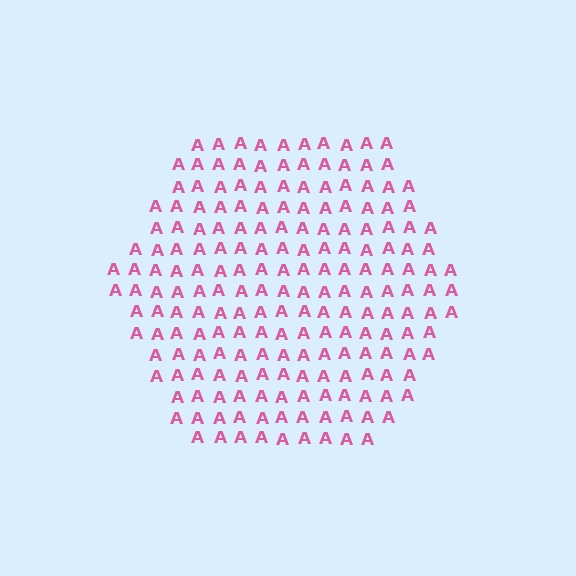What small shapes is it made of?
It is made of small letter A's.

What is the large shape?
The large shape is a hexagon.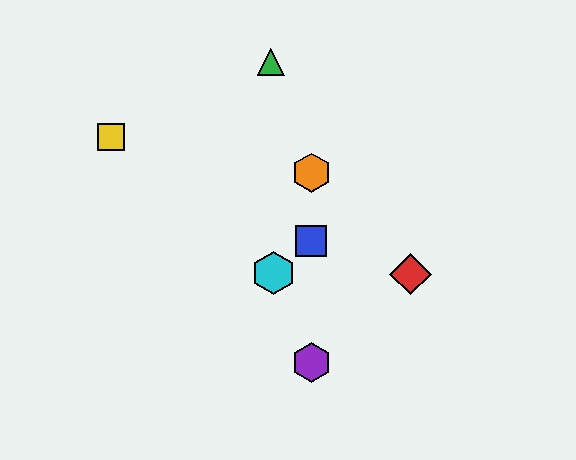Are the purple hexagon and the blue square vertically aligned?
Yes, both are at x≈311.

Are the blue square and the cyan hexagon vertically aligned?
No, the blue square is at x≈311 and the cyan hexagon is at x≈274.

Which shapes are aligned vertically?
The blue square, the purple hexagon, the orange hexagon are aligned vertically.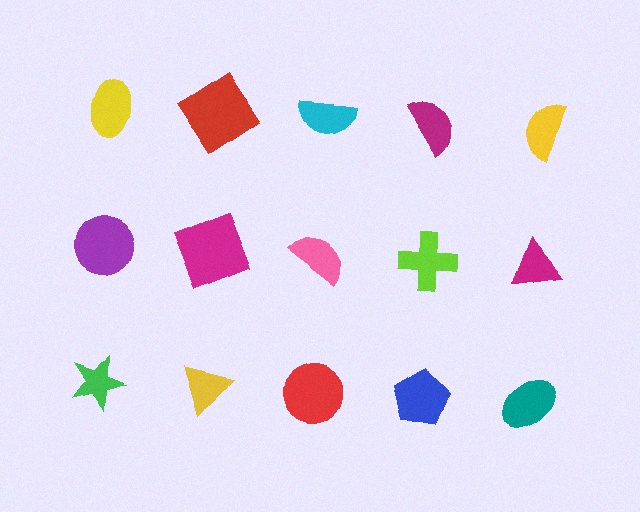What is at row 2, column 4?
A lime cross.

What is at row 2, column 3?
A pink semicircle.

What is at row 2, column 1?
A purple circle.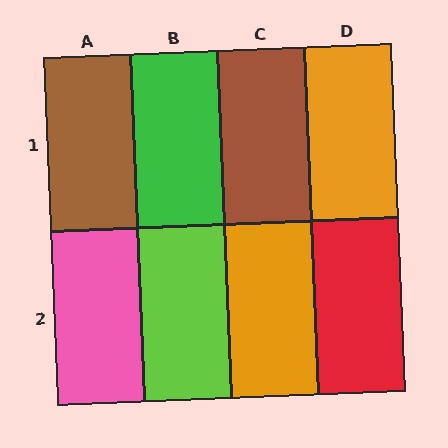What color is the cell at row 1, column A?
Brown.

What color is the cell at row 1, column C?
Brown.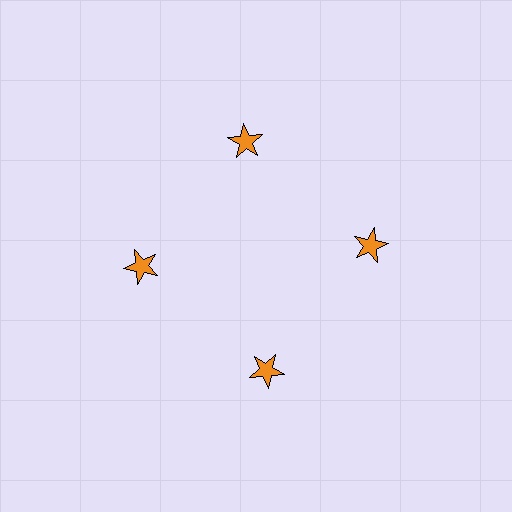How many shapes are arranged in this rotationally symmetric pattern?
There are 4 shapes, arranged in 4 groups of 1.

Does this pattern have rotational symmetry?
Yes, this pattern has 4-fold rotational symmetry. It looks the same after rotating 90 degrees around the center.